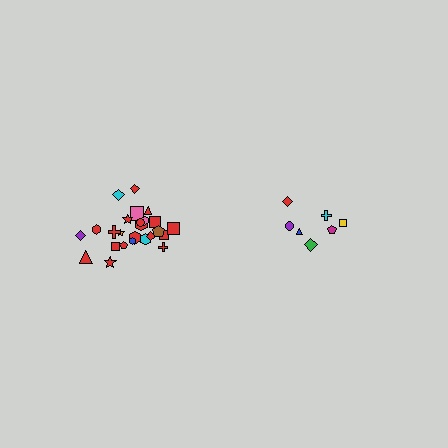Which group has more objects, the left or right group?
The left group.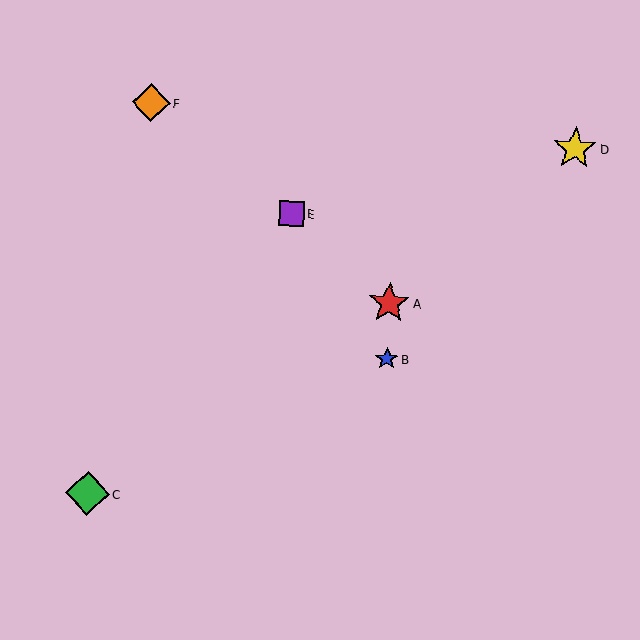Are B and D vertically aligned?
No, B is at x≈387 and D is at x≈575.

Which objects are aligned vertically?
Objects A, B are aligned vertically.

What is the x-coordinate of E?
Object E is at x≈292.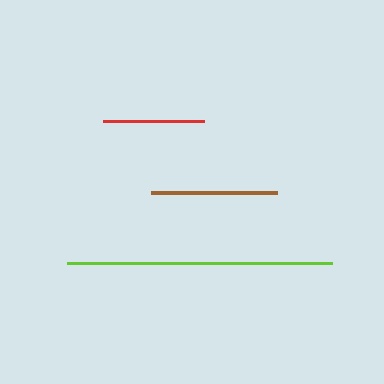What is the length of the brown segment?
The brown segment is approximately 126 pixels long.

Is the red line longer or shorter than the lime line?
The lime line is longer than the red line.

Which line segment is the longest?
The lime line is the longest at approximately 265 pixels.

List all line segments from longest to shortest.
From longest to shortest: lime, brown, red.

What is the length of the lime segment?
The lime segment is approximately 265 pixels long.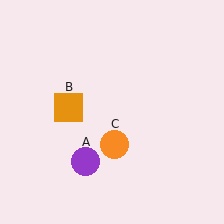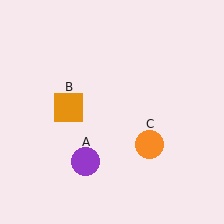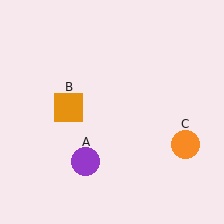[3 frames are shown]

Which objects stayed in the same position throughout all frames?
Purple circle (object A) and orange square (object B) remained stationary.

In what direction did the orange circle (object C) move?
The orange circle (object C) moved right.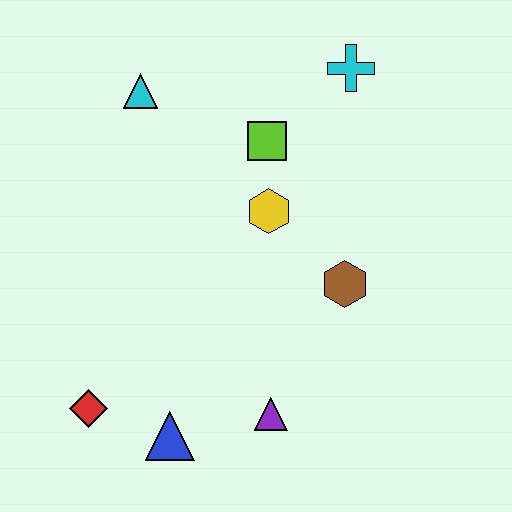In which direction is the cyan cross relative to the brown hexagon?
The cyan cross is above the brown hexagon.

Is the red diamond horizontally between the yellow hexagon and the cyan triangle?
No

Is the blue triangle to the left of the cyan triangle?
No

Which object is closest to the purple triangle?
The blue triangle is closest to the purple triangle.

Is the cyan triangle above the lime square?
Yes